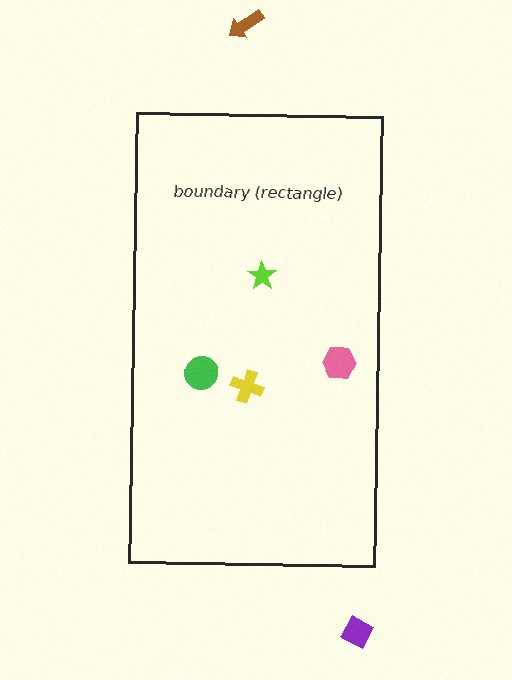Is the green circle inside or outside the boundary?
Inside.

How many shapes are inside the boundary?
4 inside, 2 outside.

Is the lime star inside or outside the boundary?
Inside.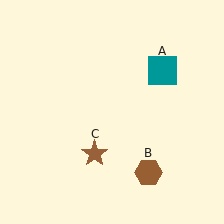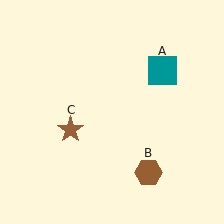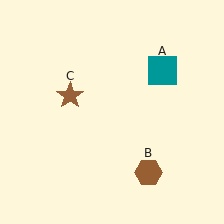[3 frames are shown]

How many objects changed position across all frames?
1 object changed position: brown star (object C).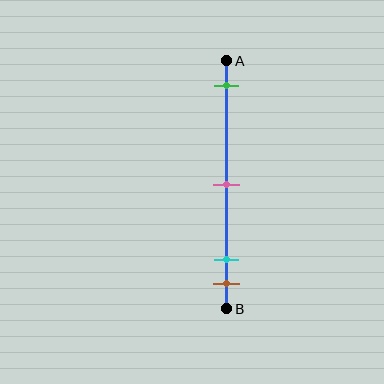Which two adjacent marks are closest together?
The cyan and brown marks are the closest adjacent pair.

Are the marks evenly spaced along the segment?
No, the marks are not evenly spaced.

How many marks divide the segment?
There are 4 marks dividing the segment.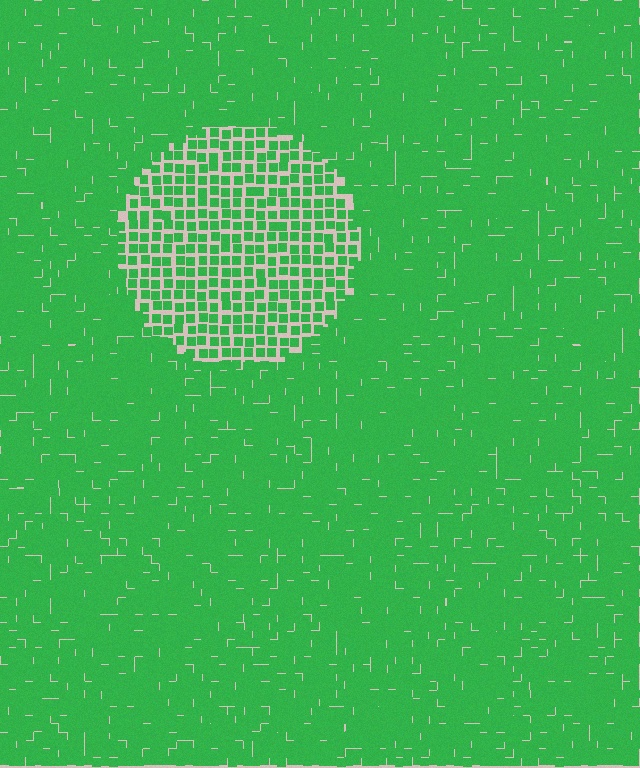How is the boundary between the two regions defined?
The boundary is defined by a change in element density (approximately 1.9x ratio). All elements are the same color, size, and shape.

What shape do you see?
I see a circle.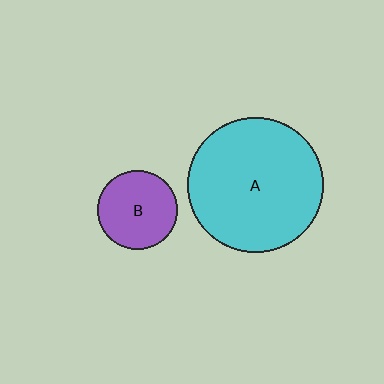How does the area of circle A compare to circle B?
Approximately 2.9 times.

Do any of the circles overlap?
No, none of the circles overlap.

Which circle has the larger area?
Circle A (cyan).